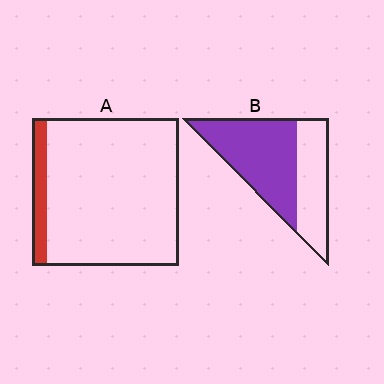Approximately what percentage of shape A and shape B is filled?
A is approximately 10% and B is approximately 60%.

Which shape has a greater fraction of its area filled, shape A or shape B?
Shape B.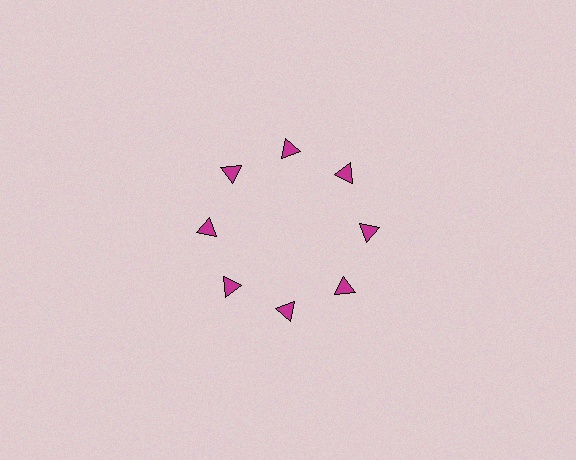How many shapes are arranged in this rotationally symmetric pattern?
There are 8 shapes, arranged in 8 groups of 1.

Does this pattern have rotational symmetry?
Yes, this pattern has 8-fold rotational symmetry. It looks the same after rotating 45 degrees around the center.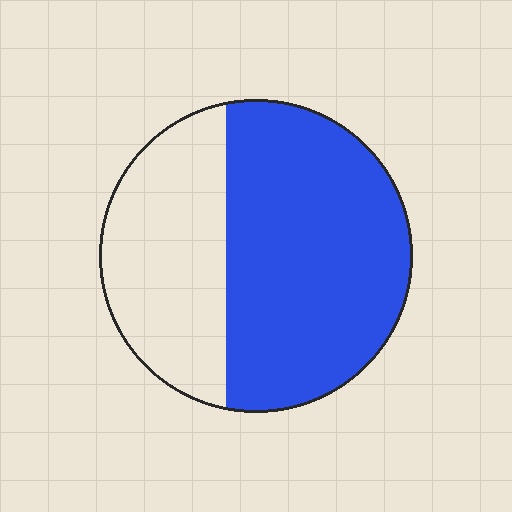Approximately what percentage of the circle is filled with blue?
Approximately 60%.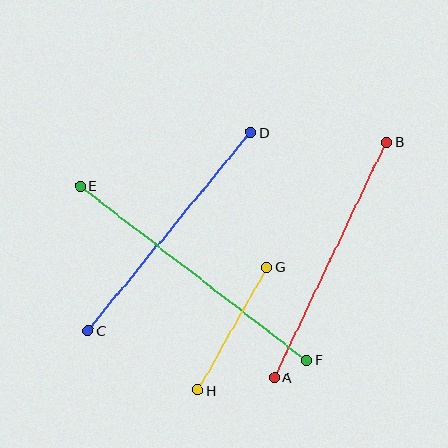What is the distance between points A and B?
The distance is approximately 261 pixels.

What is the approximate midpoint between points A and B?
The midpoint is at approximately (331, 260) pixels.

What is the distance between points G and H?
The distance is approximately 141 pixels.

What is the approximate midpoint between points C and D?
The midpoint is at approximately (170, 231) pixels.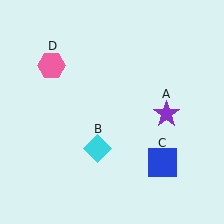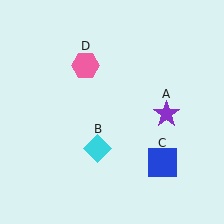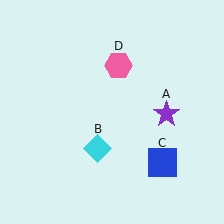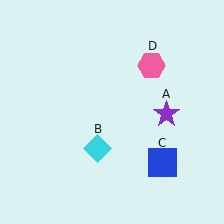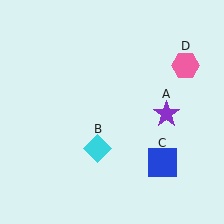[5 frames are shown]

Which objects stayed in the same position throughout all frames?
Purple star (object A) and cyan diamond (object B) and blue square (object C) remained stationary.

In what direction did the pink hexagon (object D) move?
The pink hexagon (object D) moved right.